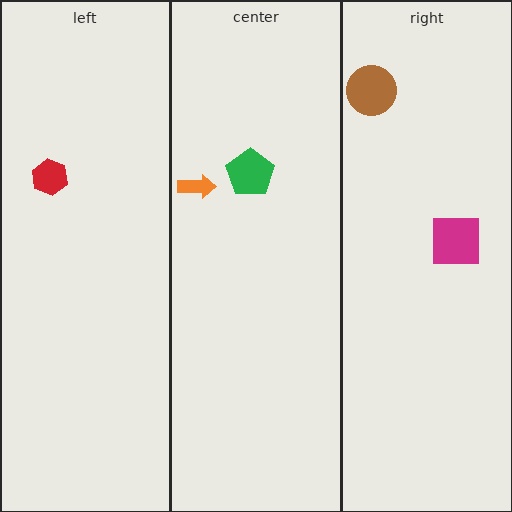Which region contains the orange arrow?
The center region.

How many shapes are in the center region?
2.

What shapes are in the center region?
The green pentagon, the orange arrow.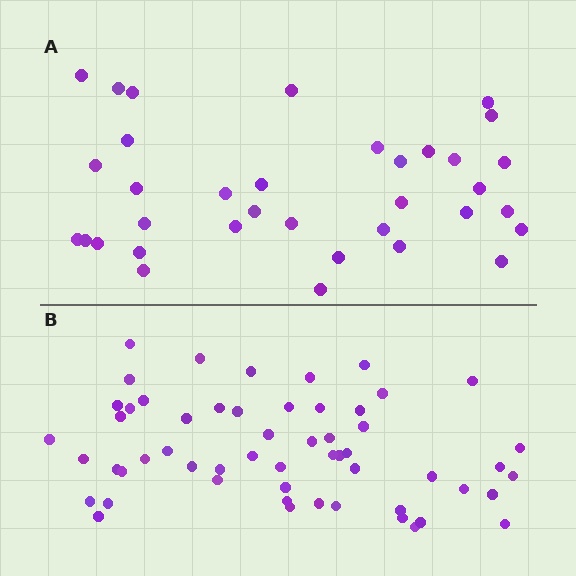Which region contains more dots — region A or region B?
Region B (the bottom region) has more dots.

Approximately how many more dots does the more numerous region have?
Region B has approximately 20 more dots than region A.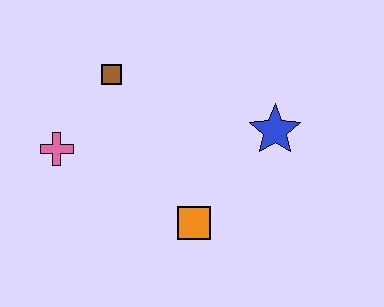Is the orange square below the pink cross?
Yes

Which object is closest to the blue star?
The orange square is closest to the blue star.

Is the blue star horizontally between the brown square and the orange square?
No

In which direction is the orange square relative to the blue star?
The orange square is below the blue star.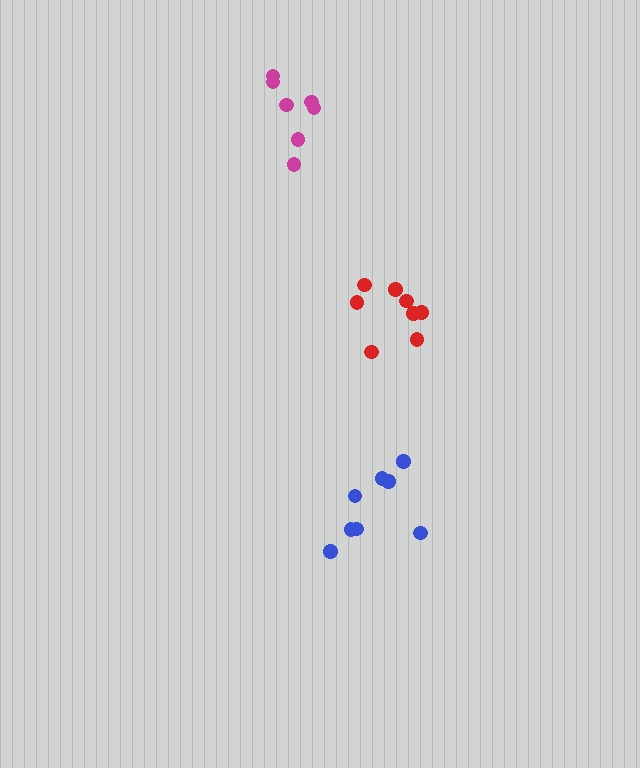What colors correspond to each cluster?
The clusters are colored: blue, magenta, red.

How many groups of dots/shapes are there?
There are 3 groups.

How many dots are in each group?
Group 1: 8 dots, Group 2: 7 dots, Group 3: 8 dots (23 total).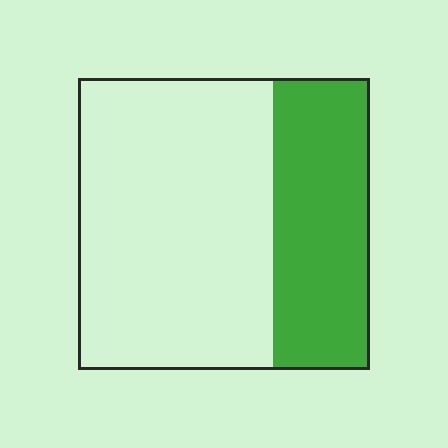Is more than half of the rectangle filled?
No.